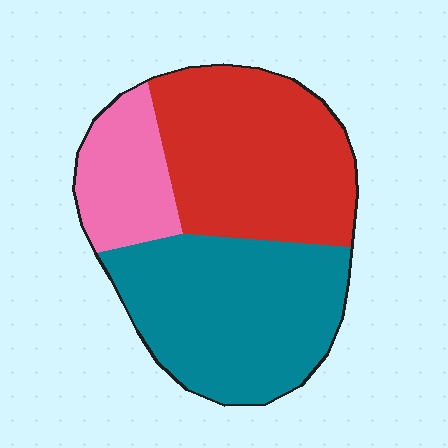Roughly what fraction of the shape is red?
Red takes up about two fifths (2/5) of the shape.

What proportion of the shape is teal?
Teal covers around 40% of the shape.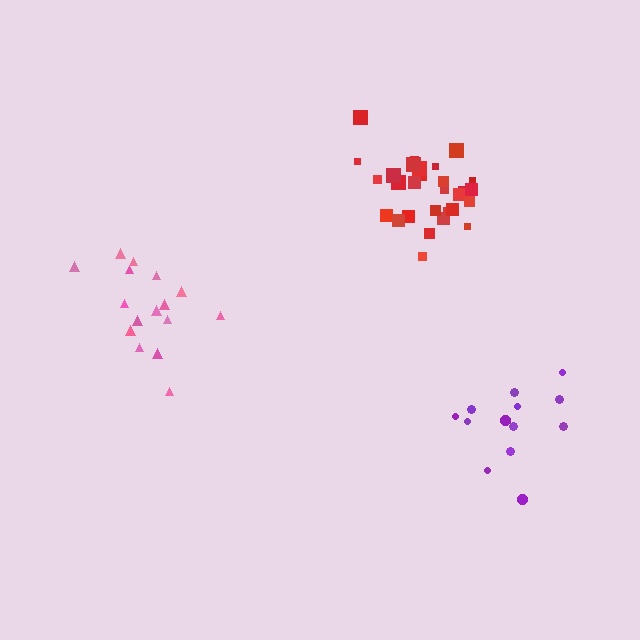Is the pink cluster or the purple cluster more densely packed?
Purple.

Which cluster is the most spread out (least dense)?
Pink.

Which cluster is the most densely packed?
Red.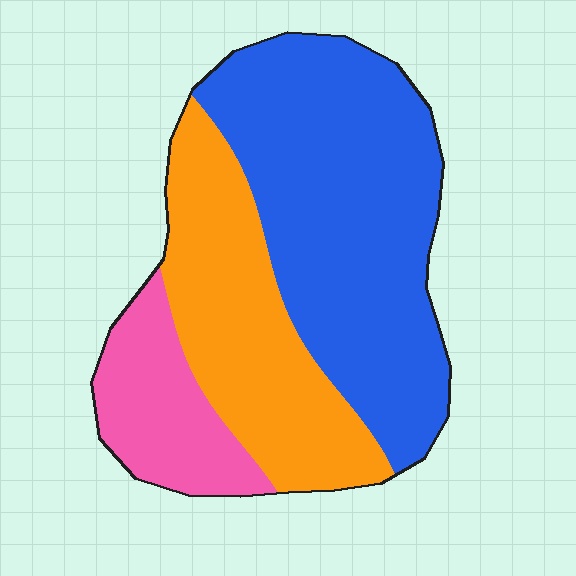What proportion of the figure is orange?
Orange covers about 30% of the figure.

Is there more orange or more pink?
Orange.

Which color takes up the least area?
Pink, at roughly 15%.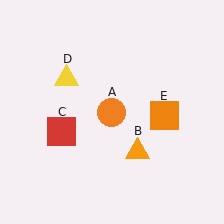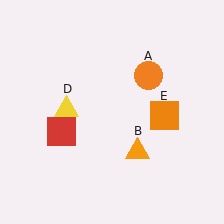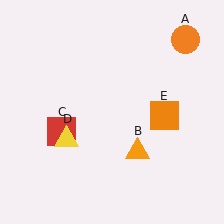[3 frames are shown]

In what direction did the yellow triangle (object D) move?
The yellow triangle (object D) moved down.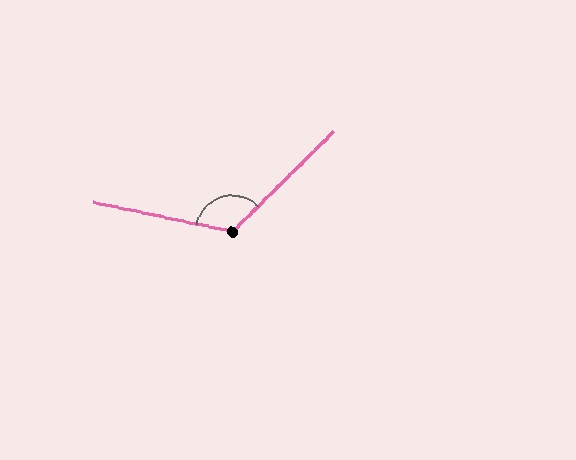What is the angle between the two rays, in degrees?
Approximately 123 degrees.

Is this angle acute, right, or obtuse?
It is obtuse.